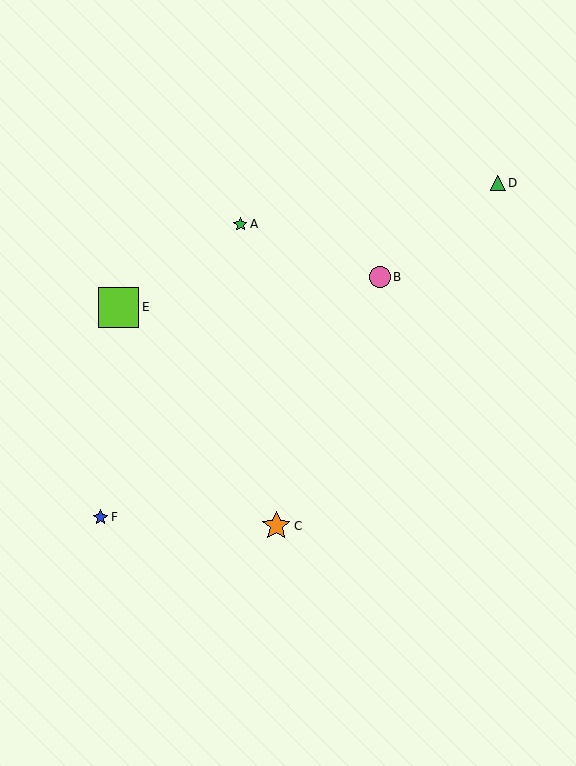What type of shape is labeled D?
Shape D is a green triangle.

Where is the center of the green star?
The center of the green star is at (240, 224).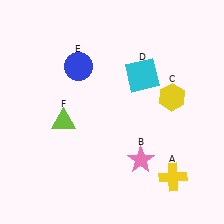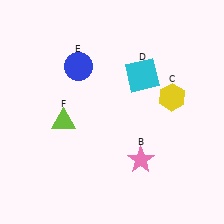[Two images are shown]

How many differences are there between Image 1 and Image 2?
There is 1 difference between the two images.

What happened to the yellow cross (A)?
The yellow cross (A) was removed in Image 2. It was in the bottom-right area of Image 1.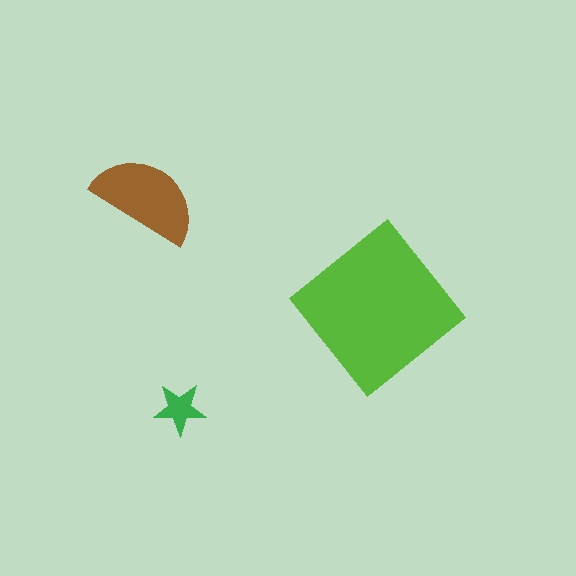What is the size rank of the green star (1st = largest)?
3rd.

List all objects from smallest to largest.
The green star, the brown semicircle, the lime diamond.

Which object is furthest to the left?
The brown semicircle is leftmost.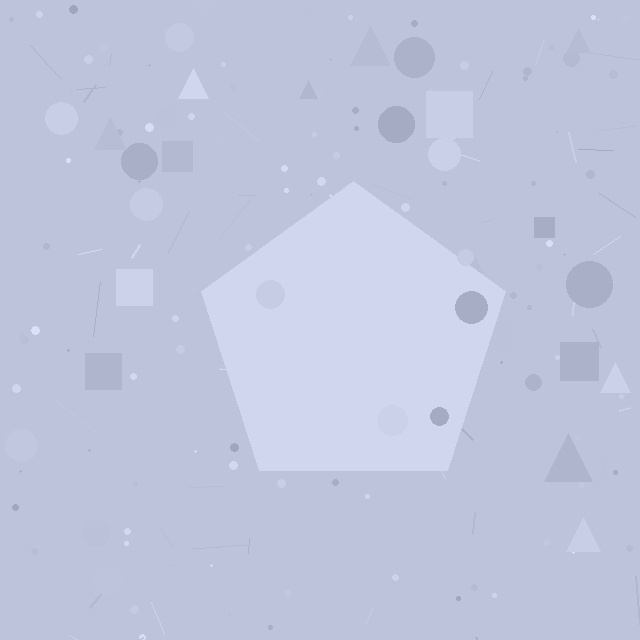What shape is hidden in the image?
A pentagon is hidden in the image.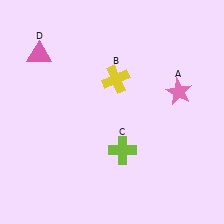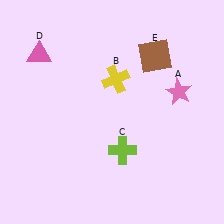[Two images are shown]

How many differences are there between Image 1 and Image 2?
There is 1 difference between the two images.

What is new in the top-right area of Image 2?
A brown square (E) was added in the top-right area of Image 2.